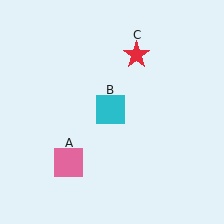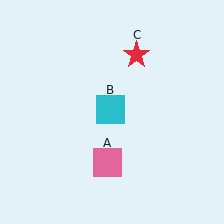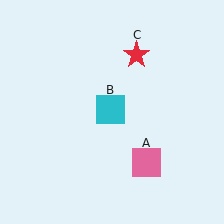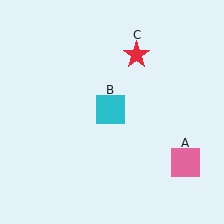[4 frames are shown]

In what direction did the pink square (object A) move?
The pink square (object A) moved right.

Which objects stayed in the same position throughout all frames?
Cyan square (object B) and red star (object C) remained stationary.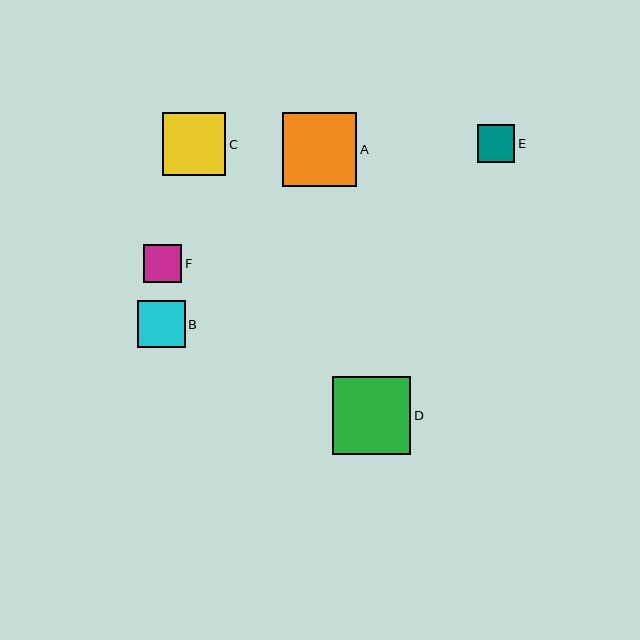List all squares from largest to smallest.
From largest to smallest: D, A, C, B, F, E.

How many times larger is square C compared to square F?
Square C is approximately 1.6 times the size of square F.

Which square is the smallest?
Square E is the smallest with a size of approximately 37 pixels.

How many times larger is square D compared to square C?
Square D is approximately 1.2 times the size of square C.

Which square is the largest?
Square D is the largest with a size of approximately 79 pixels.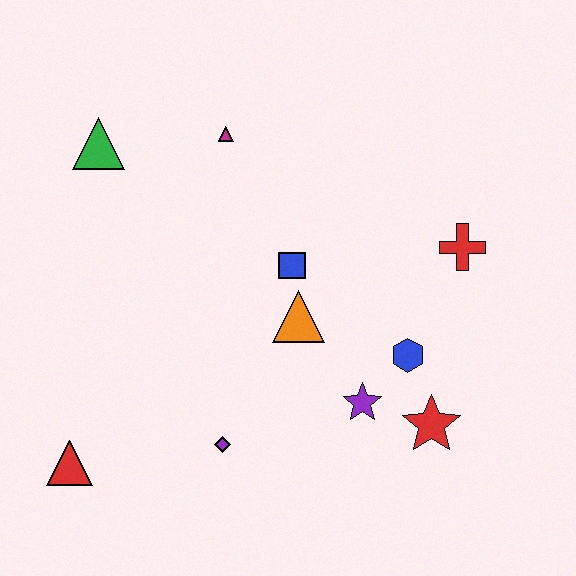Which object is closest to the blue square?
The orange triangle is closest to the blue square.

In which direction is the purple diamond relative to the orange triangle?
The purple diamond is below the orange triangle.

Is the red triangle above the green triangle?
No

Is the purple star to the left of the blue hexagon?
Yes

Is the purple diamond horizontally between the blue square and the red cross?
No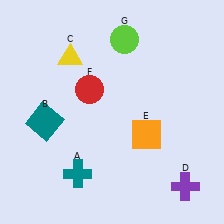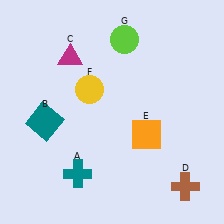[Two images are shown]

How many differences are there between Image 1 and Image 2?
There are 3 differences between the two images.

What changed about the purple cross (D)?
In Image 1, D is purple. In Image 2, it changed to brown.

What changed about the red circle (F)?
In Image 1, F is red. In Image 2, it changed to yellow.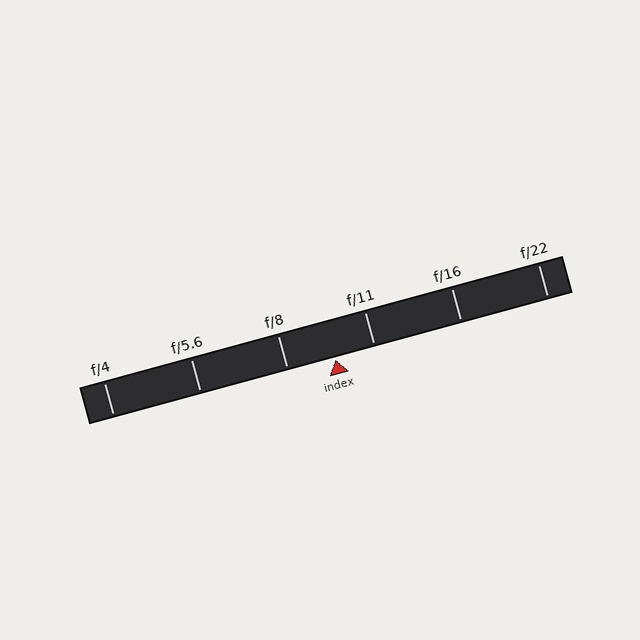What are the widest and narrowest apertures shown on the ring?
The widest aperture shown is f/4 and the narrowest is f/22.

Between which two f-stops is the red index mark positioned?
The index mark is between f/8 and f/11.